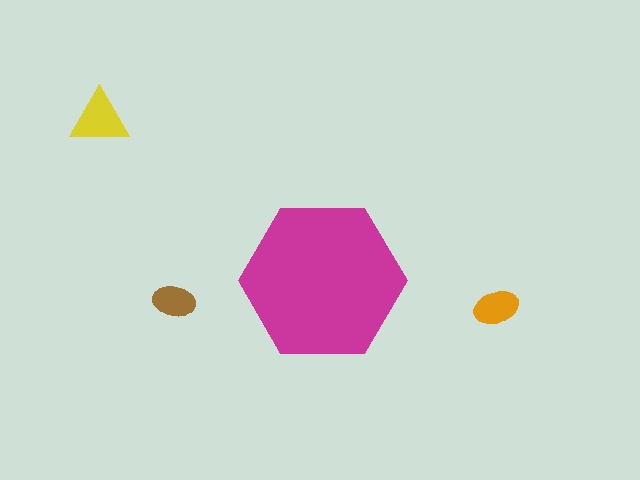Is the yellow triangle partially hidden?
No, the yellow triangle is fully visible.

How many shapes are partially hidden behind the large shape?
0 shapes are partially hidden.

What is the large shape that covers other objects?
A magenta hexagon.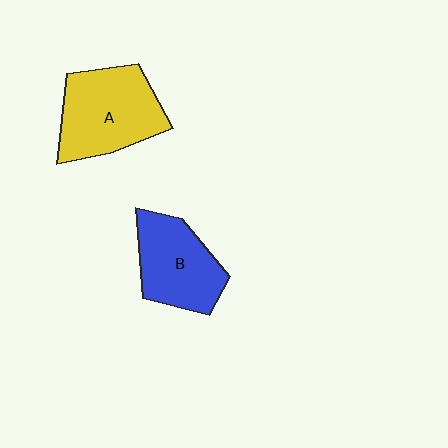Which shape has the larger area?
Shape A (yellow).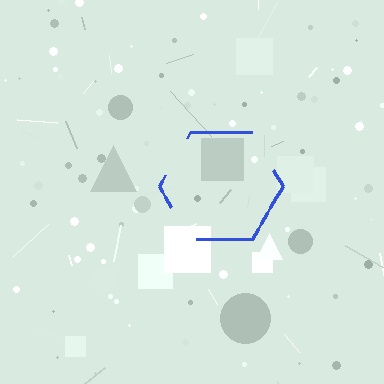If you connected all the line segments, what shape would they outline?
They would outline a hexagon.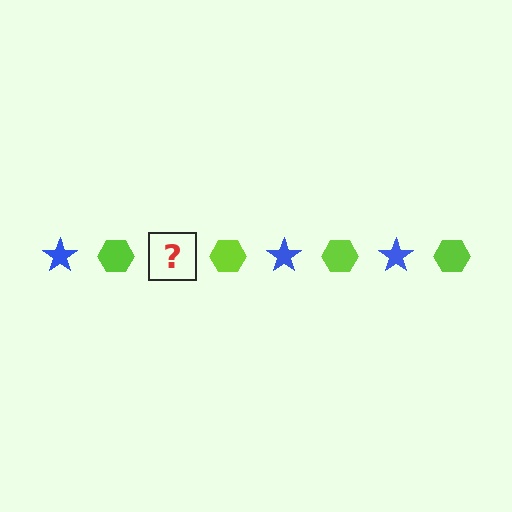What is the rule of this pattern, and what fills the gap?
The rule is that the pattern alternates between blue star and lime hexagon. The gap should be filled with a blue star.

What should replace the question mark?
The question mark should be replaced with a blue star.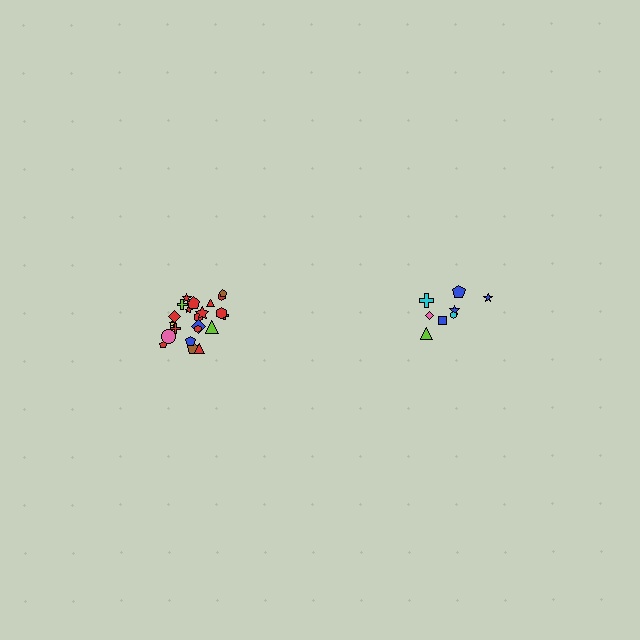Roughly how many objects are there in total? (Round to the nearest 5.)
Roughly 30 objects in total.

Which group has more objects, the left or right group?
The left group.